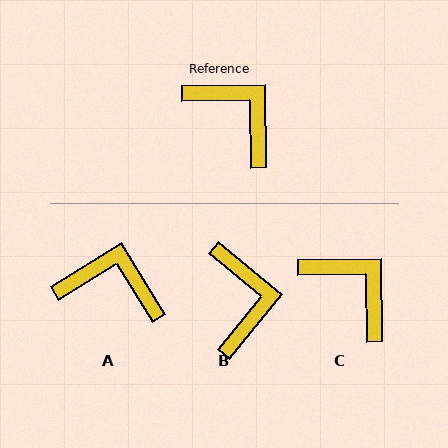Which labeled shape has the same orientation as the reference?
C.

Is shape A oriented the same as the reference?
No, it is off by about 31 degrees.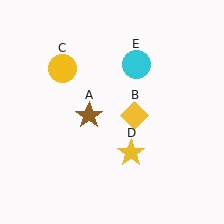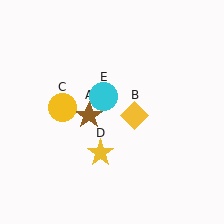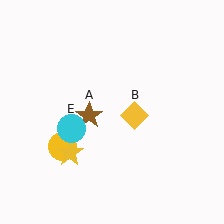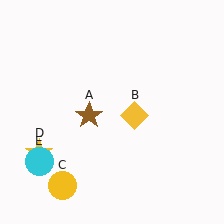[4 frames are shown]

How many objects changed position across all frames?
3 objects changed position: yellow circle (object C), yellow star (object D), cyan circle (object E).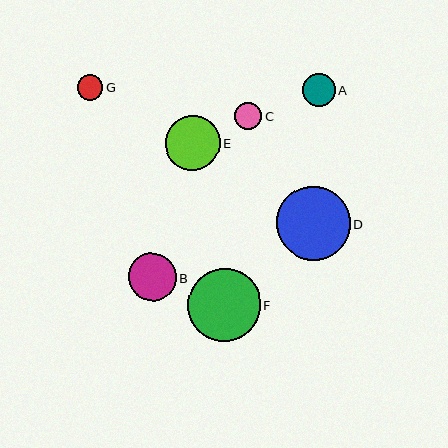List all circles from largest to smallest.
From largest to smallest: D, F, E, B, A, C, G.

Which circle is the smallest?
Circle G is the smallest with a size of approximately 26 pixels.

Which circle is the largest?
Circle D is the largest with a size of approximately 74 pixels.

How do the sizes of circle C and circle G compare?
Circle C and circle G are approximately the same size.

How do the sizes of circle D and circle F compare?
Circle D and circle F are approximately the same size.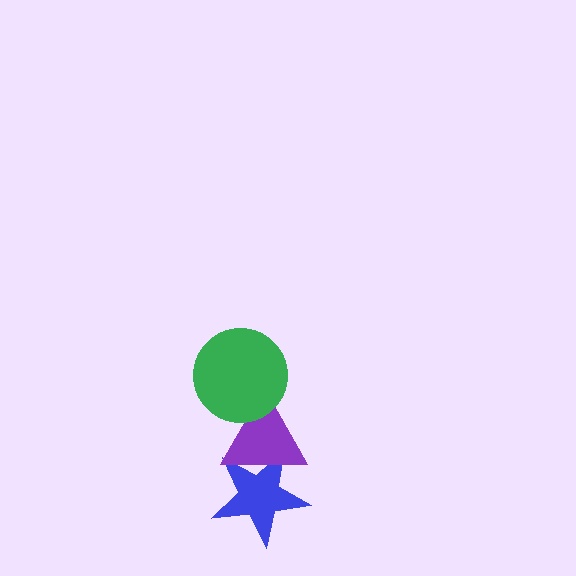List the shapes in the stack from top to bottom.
From top to bottom: the green circle, the purple triangle, the blue star.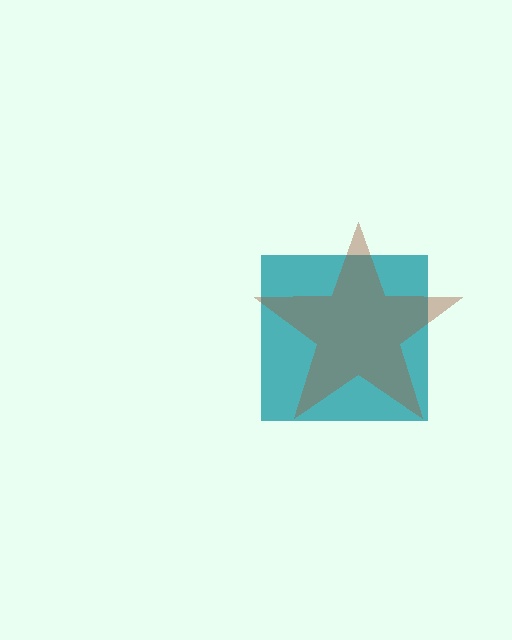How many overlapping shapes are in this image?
There are 2 overlapping shapes in the image.